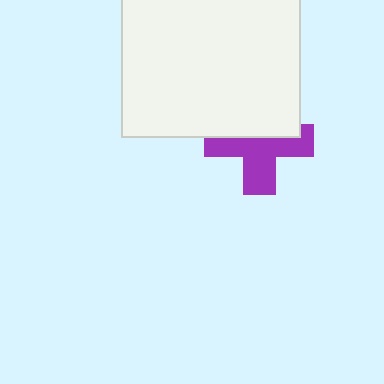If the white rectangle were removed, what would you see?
You would see the complete purple cross.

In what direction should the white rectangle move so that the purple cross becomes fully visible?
The white rectangle should move up. That is the shortest direction to clear the overlap and leave the purple cross fully visible.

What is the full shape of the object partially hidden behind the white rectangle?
The partially hidden object is a purple cross.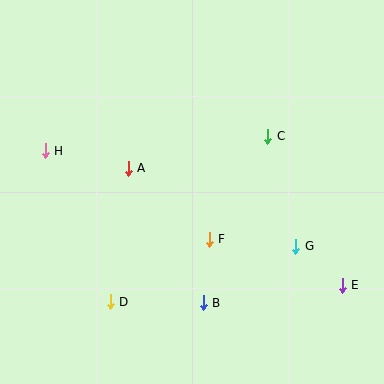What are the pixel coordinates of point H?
Point H is at (45, 151).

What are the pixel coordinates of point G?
Point G is at (296, 246).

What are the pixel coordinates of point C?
Point C is at (268, 136).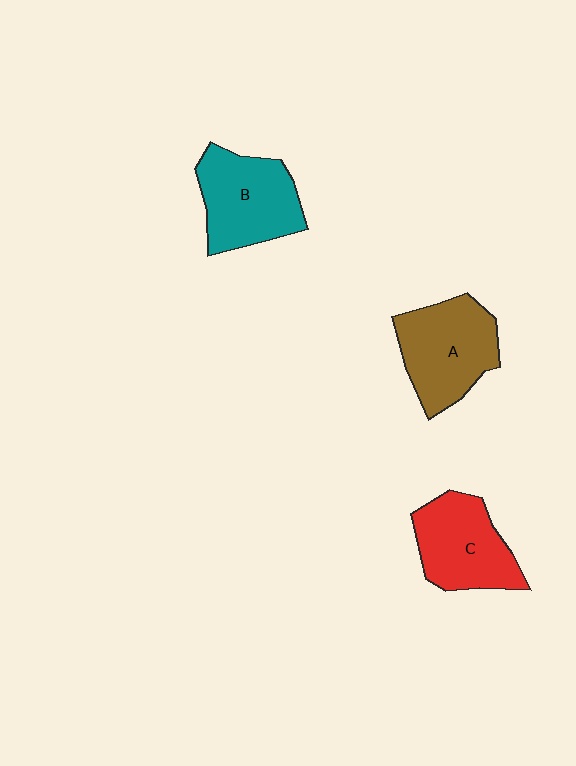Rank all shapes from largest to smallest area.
From largest to smallest: A (brown), B (teal), C (red).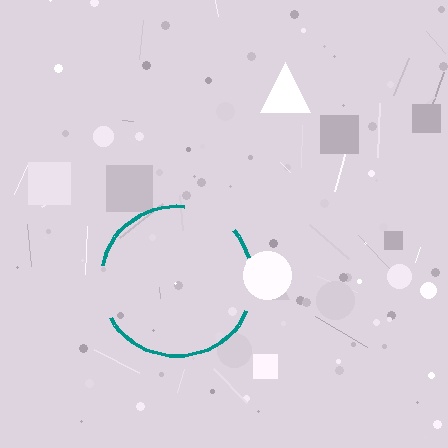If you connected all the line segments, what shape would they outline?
They would outline a circle.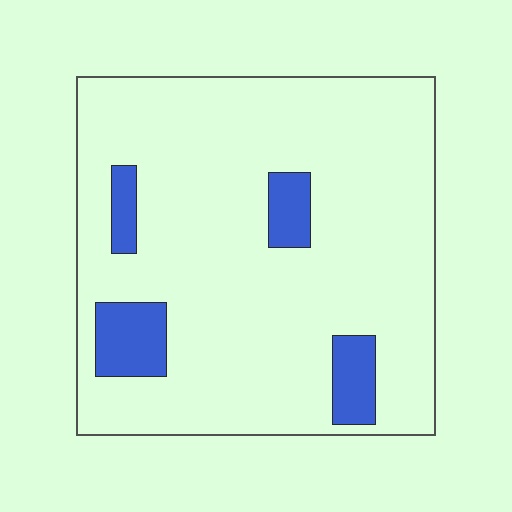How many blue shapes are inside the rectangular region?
4.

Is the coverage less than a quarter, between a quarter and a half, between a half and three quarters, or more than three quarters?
Less than a quarter.